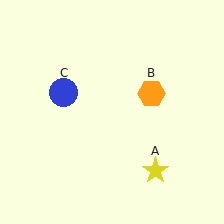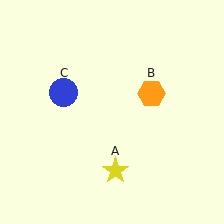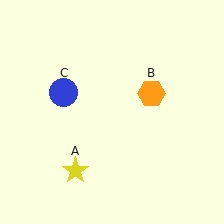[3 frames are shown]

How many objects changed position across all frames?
1 object changed position: yellow star (object A).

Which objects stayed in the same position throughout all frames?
Orange hexagon (object B) and blue circle (object C) remained stationary.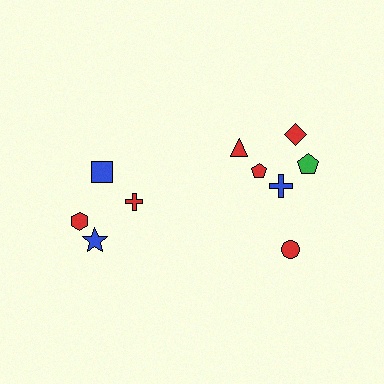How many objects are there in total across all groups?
There are 10 objects.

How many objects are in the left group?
There are 4 objects.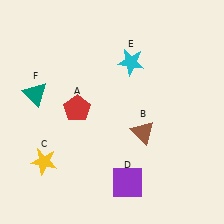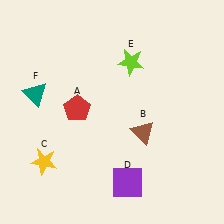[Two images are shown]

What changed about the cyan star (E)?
In Image 1, E is cyan. In Image 2, it changed to lime.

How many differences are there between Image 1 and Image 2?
There is 1 difference between the two images.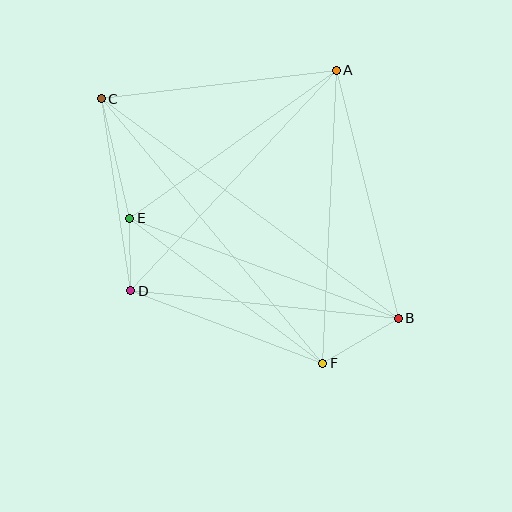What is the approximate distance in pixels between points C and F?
The distance between C and F is approximately 345 pixels.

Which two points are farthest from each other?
Points B and C are farthest from each other.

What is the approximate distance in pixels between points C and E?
The distance between C and E is approximately 123 pixels.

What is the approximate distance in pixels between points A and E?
The distance between A and E is approximately 254 pixels.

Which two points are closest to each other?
Points D and E are closest to each other.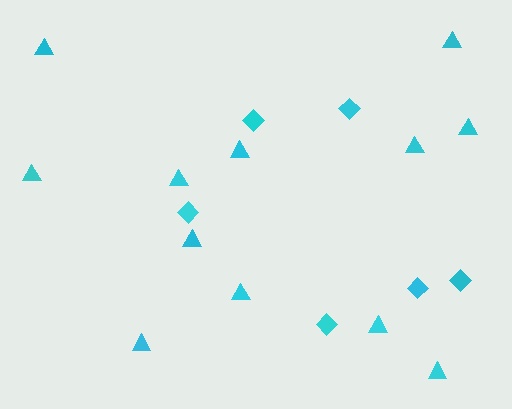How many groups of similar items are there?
There are 2 groups: one group of triangles (12) and one group of diamonds (6).